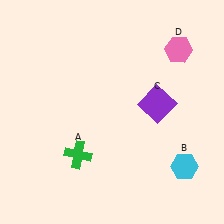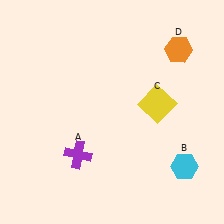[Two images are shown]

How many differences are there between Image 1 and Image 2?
There are 3 differences between the two images.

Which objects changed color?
A changed from green to purple. C changed from purple to yellow. D changed from pink to orange.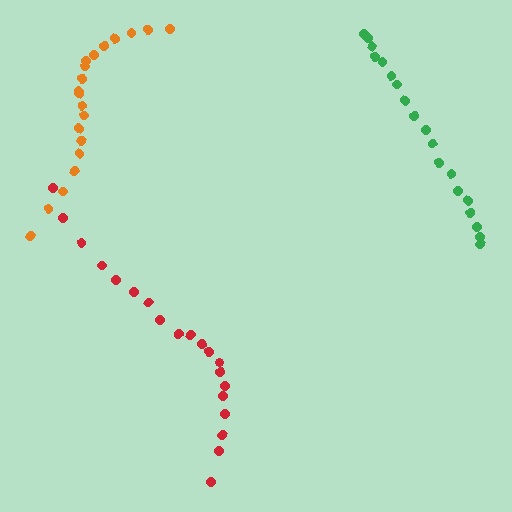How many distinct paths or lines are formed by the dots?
There are 3 distinct paths.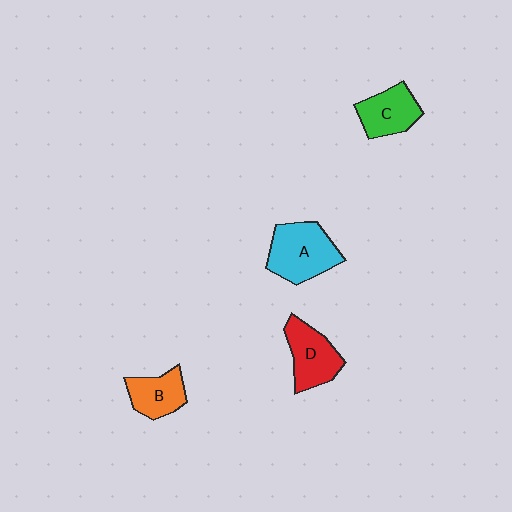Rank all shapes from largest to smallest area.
From largest to smallest: A (cyan), D (red), C (green), B (orange).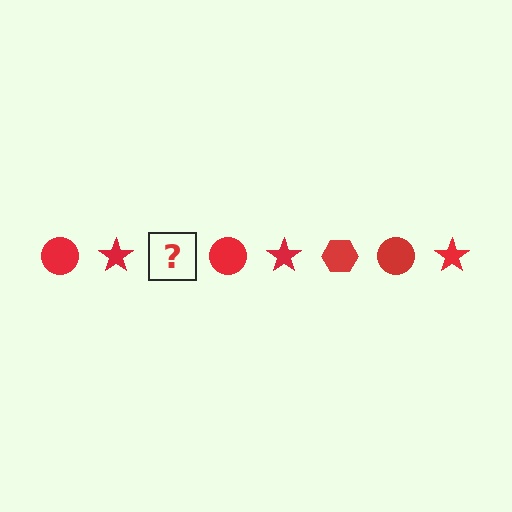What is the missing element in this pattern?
The missing element is a red hexagon.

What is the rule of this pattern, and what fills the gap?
The rule is that the pattern cycles through circle, star, hexagon shapes in red. The gap should be filled with a red hexagon.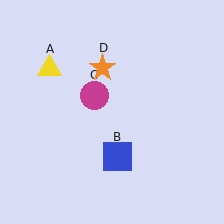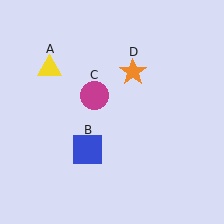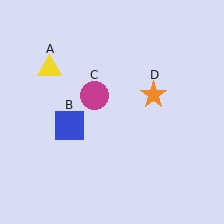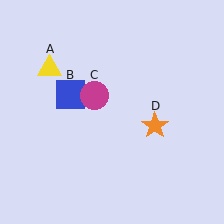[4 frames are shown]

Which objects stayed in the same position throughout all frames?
Yellow triangle (object A) and magenta circle (object C) remained stationary.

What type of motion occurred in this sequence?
The blue square (object B), orange star (object D) rotated clockwise around the center of the scene.